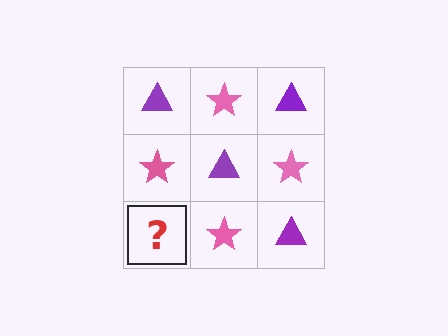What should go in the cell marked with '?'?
The missing cell should contain a purple triangle.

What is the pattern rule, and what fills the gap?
The rule is that it alternates purple triangle and pink star in a checkerboard pattern. The gap should be filled with a purple triangle.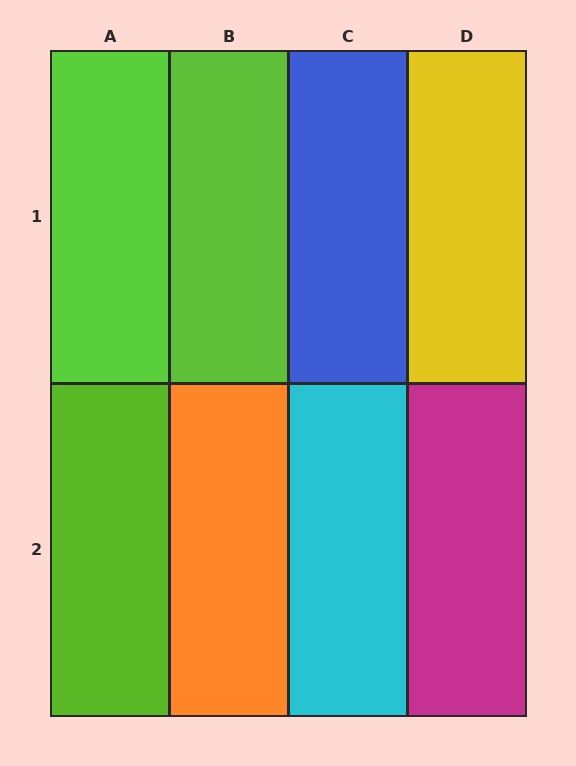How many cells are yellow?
1 cell is yellow.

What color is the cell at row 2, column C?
Cyan.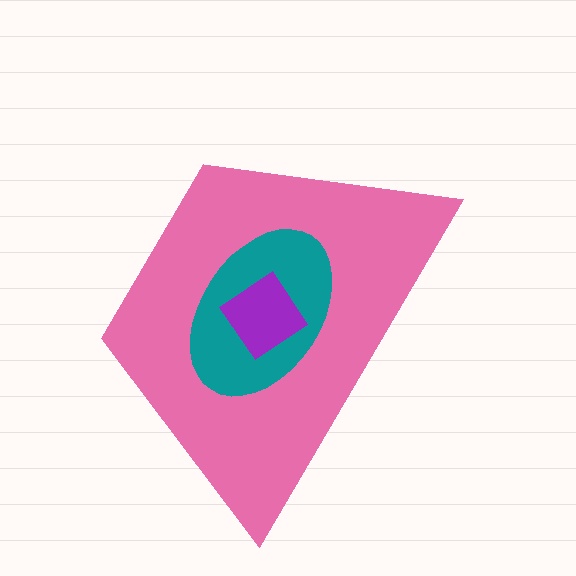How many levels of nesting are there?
3.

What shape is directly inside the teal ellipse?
The purple diamond.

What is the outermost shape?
The pink trapezoid.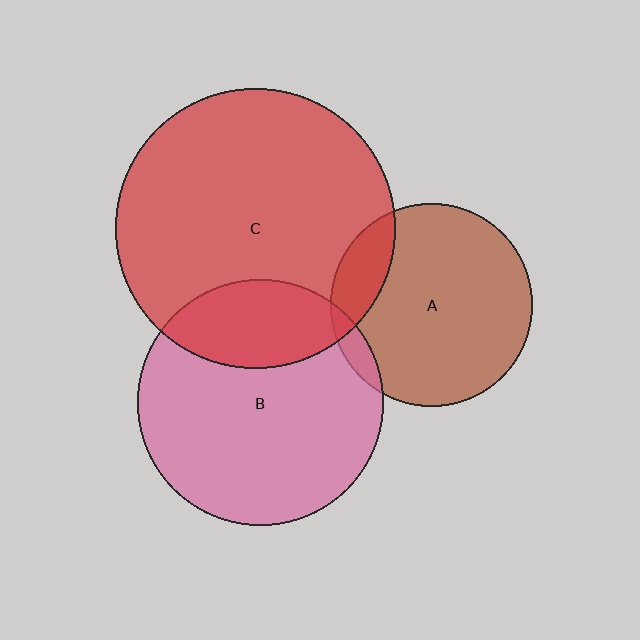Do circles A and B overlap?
Yes.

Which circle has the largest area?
Circle C (red).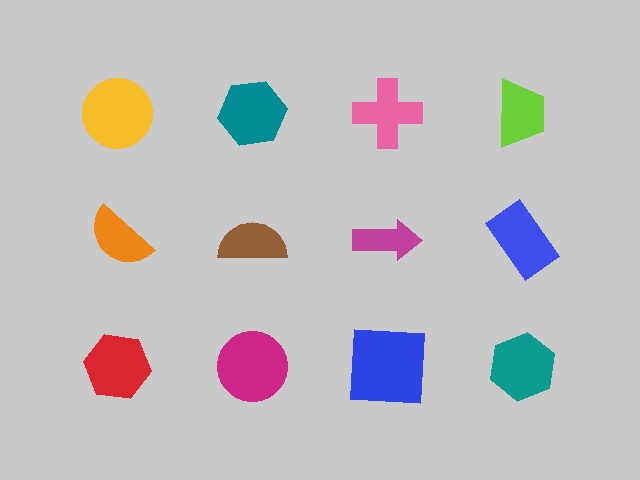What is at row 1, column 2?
A teal hexagon.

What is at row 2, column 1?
An orange semicircle.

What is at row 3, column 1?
A red hexagon.